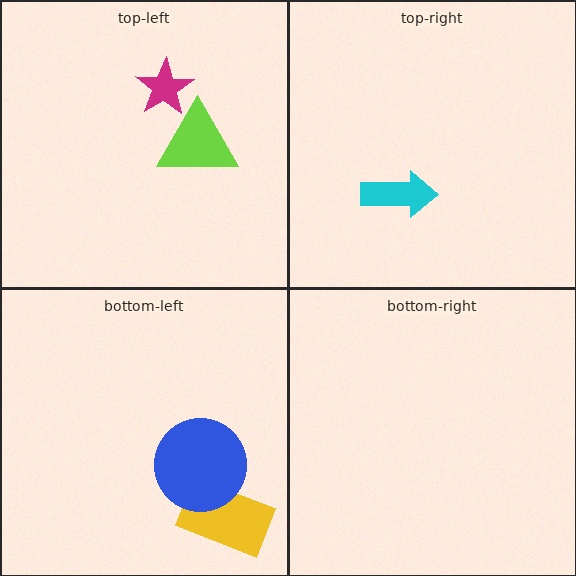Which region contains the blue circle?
The bottom-left region.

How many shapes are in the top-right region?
1.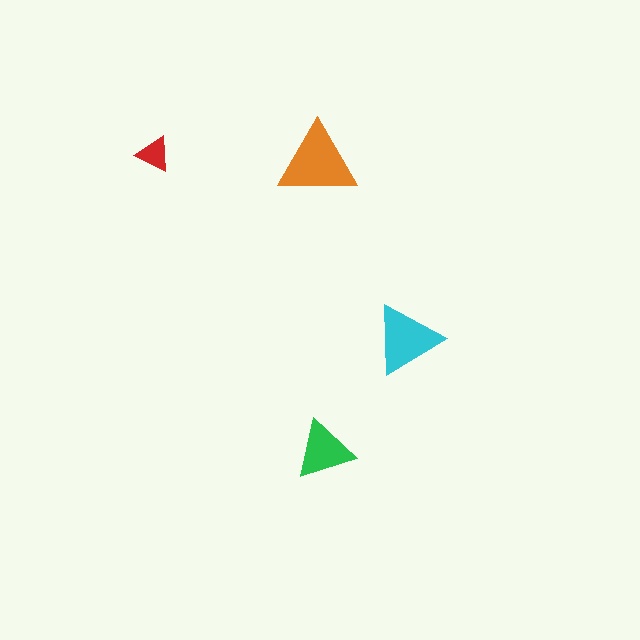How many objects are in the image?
There are 4 objects in the image.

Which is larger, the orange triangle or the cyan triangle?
The orange one.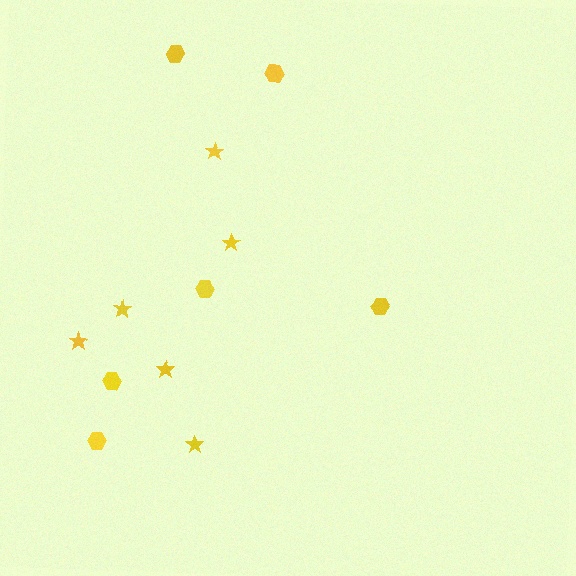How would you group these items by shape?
There are 2 groups: one group of stars (6) and one group of hexagons (6).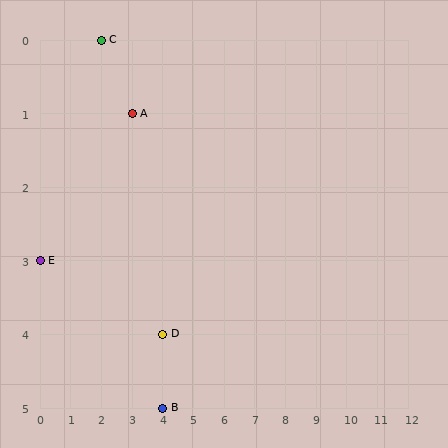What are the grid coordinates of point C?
Point C is at grid coordinates (2, 0).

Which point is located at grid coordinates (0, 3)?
Point E is at (0, 3).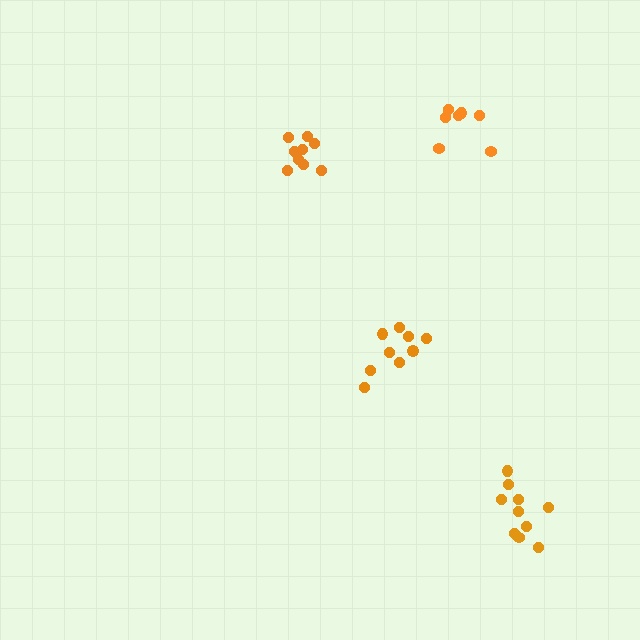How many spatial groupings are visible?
There are 4 spatial groupings.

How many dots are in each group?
Group 1: 9 dots, Group 2: 7 dots, Group 3: 9 dots, Group 4: 10 dots (35 total).